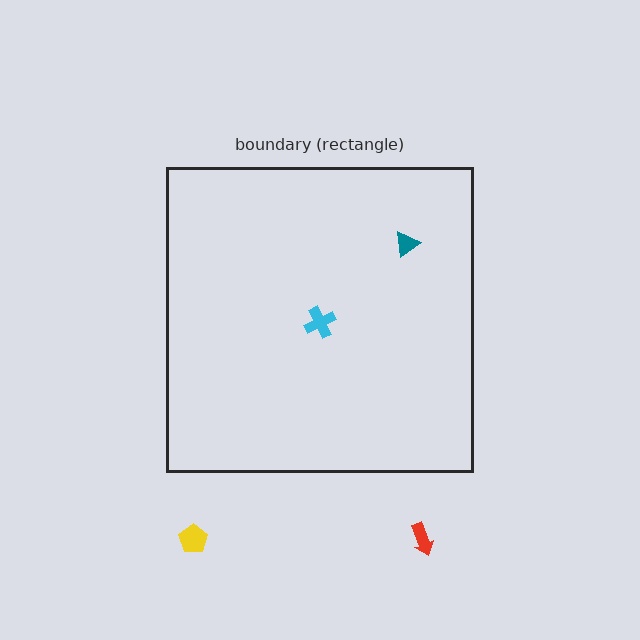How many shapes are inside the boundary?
2 inside, 2 outside.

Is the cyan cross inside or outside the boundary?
Inside.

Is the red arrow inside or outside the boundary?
Outside.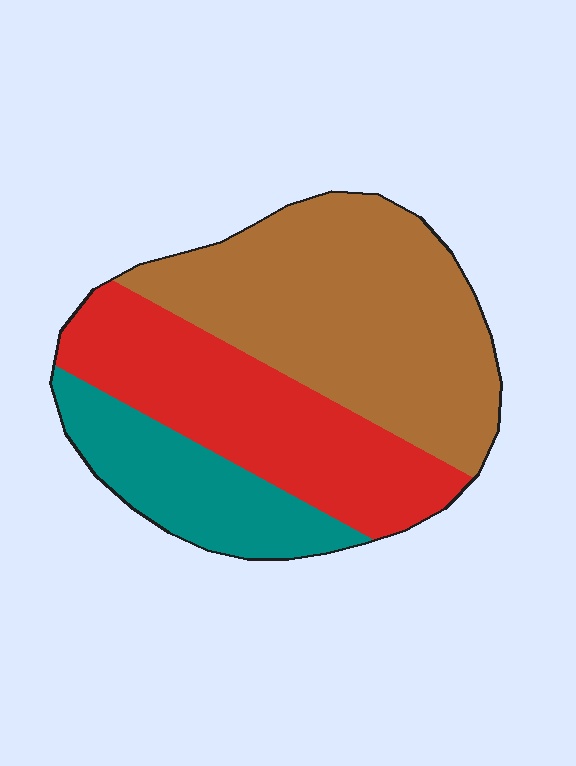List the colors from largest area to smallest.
From largest to smallest: brown, red, teal.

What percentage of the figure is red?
Red covers about 35% of the figure.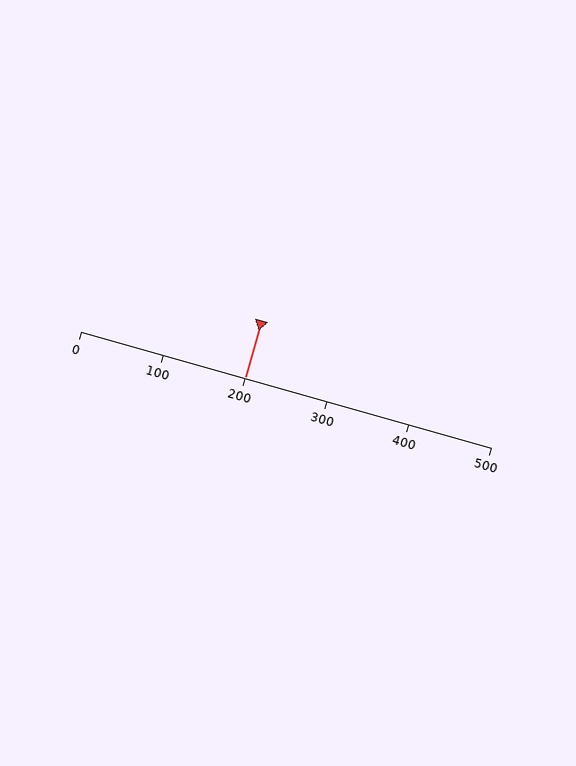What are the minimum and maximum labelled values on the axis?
The axis runs from 0 to 500.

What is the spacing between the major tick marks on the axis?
The major ticks are spaced 100 apart.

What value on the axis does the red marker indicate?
The marker indicates approximately 200.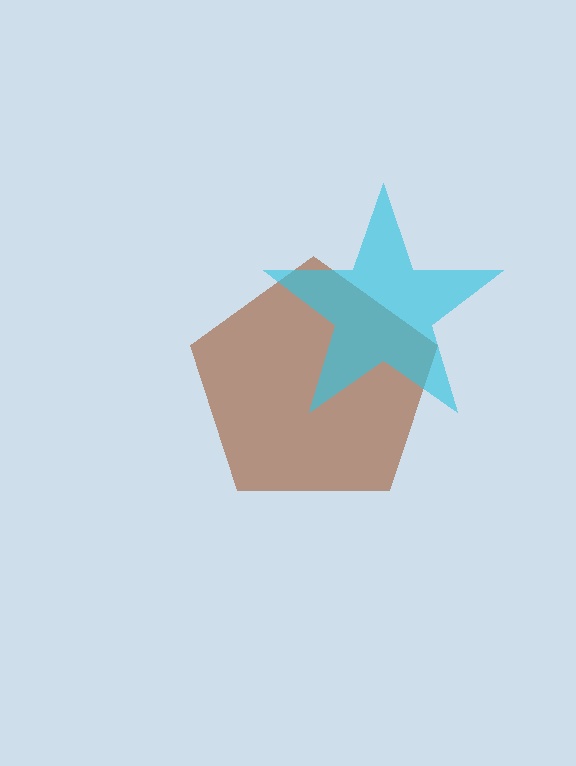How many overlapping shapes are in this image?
There are 2 overlapping shapes in the image.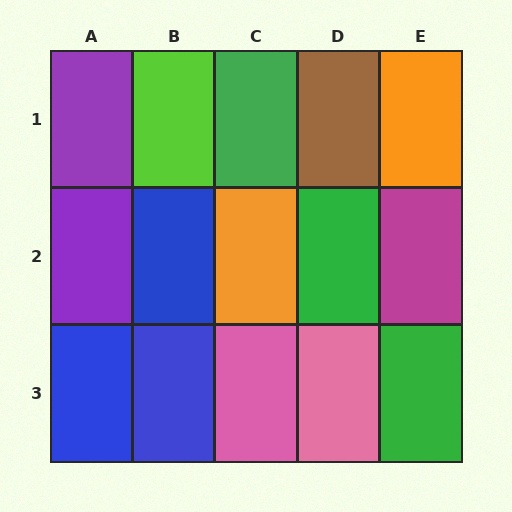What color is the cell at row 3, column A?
Blue.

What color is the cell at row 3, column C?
Pink.